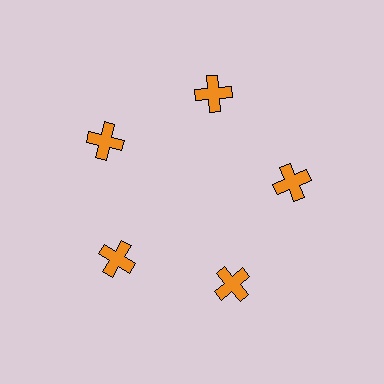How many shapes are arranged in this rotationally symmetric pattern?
There are 5 shapes, arranged in 5 groups of 1.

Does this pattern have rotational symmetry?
Yes, this pattern has 5-fold rotational symmetry. It looks the same after rotating 72 degrees around the center.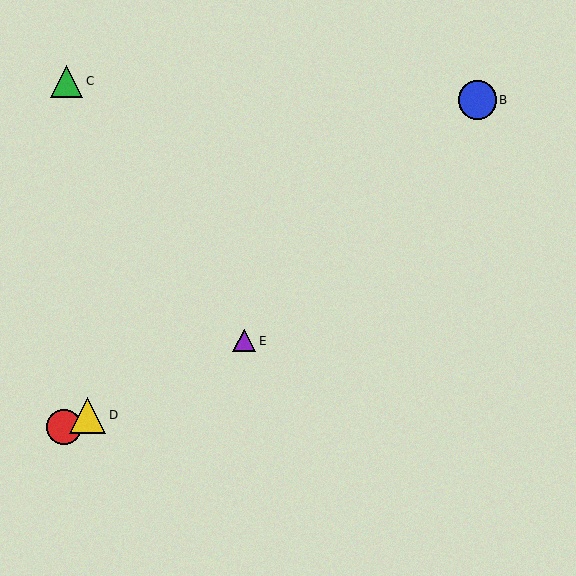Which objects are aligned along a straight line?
Objects A, D, E are aligned along a straight line.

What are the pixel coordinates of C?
Object C is at (66, 81).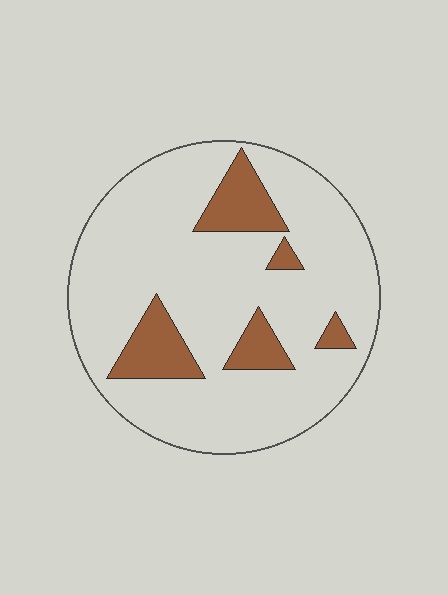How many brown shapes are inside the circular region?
5.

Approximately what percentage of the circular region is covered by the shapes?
Approximately 15%.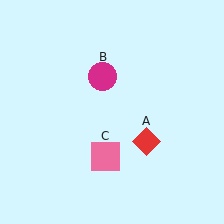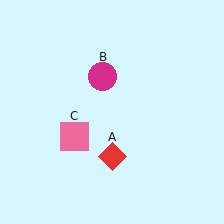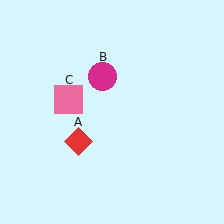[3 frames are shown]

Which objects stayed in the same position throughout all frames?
Magenta circle (object B) remained stationary.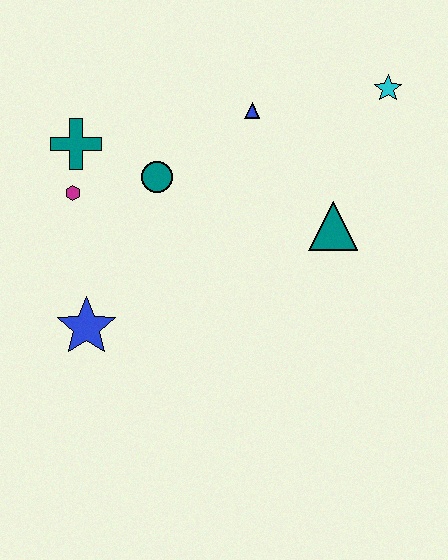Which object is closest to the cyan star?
The blue triangle is closest to the cyan star.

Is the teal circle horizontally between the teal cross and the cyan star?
Yes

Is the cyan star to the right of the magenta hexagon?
Yes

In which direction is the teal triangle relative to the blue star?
The teal triangle is to the right of the blue star.